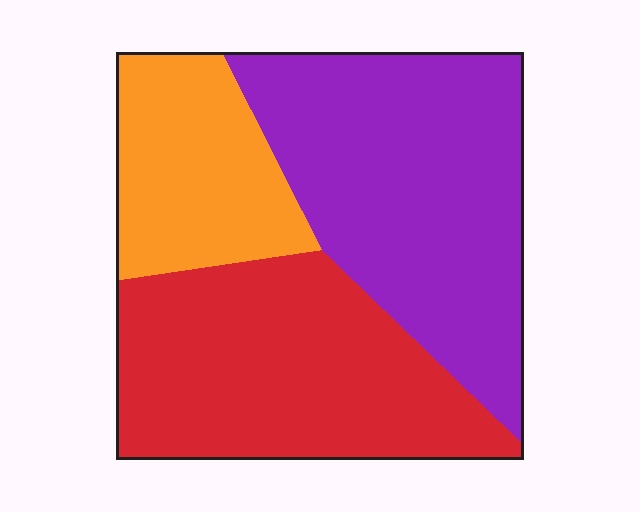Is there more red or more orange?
Red.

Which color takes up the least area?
Orange, at roughly 20%.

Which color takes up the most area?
Purple, at roughly 40%.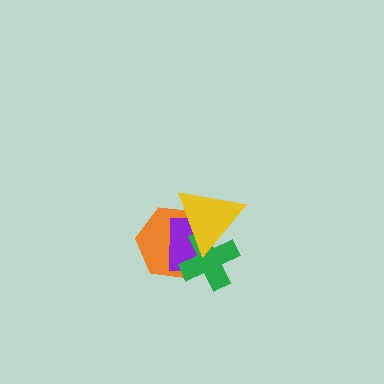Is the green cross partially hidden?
Yes, it is partially covered by another shape.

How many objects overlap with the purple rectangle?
3 objects overlap with the purple rectangle.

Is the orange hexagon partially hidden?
Yes, it is partially covered by another shape.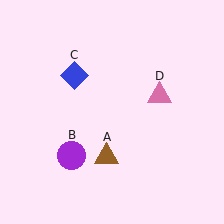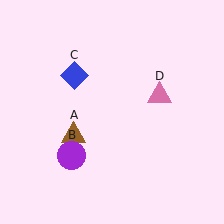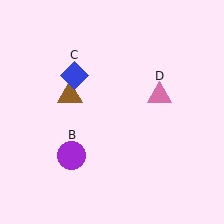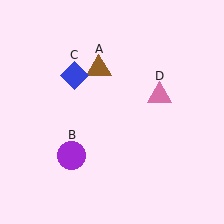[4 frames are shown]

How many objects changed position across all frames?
1 object changed position: brown triangle (object A).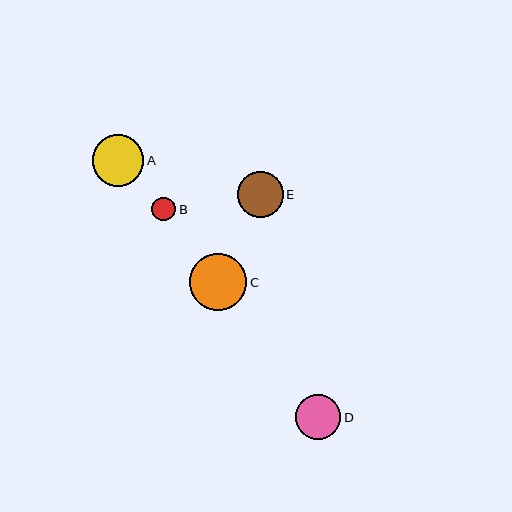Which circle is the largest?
Circle C is the largest with a size of approximately 57 pixels.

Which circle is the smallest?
Circle B is the smallest with a size of approximately 24 pixels.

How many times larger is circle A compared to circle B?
Circle A is approximately 2.2 times the size of circle B.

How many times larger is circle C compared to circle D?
Circle C is approximately 1.3 times the size of circle D.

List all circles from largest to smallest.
From largest to smallest: C, A, E, D, B.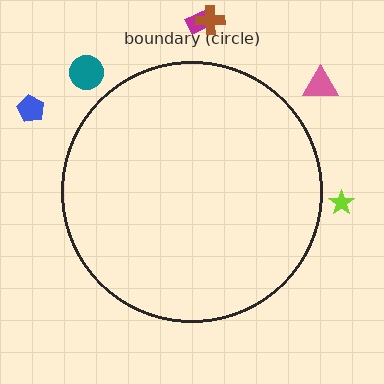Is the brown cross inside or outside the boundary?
Outside.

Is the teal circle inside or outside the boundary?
Outside.